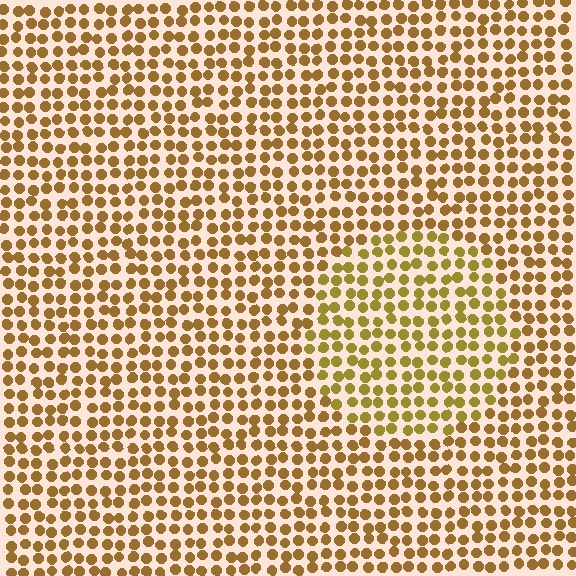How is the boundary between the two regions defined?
The boundary is defined purely by a slight shift in hue (about 18 degrees). Spacing, size, and orientation are identical on both sides.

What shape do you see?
I see a circle.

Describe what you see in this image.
The image is filled with small brown elements in a uniform arrangement. A circle-shaped region is visible where the elements are tinted to a slightly different hue, forming a subtle color boundary.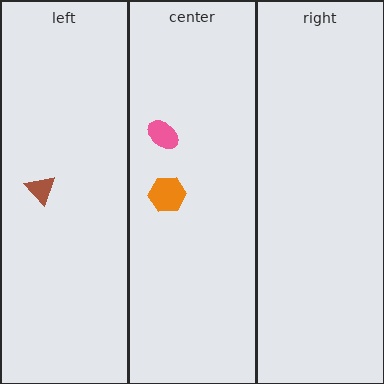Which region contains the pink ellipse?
The center region.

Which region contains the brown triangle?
The left region.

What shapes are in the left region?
The brown triangle.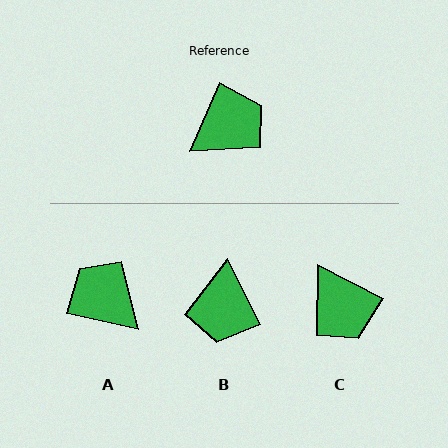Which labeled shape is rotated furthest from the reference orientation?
B, about 130 degrees away.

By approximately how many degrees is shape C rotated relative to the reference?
Approximately 93 degrees clockwise.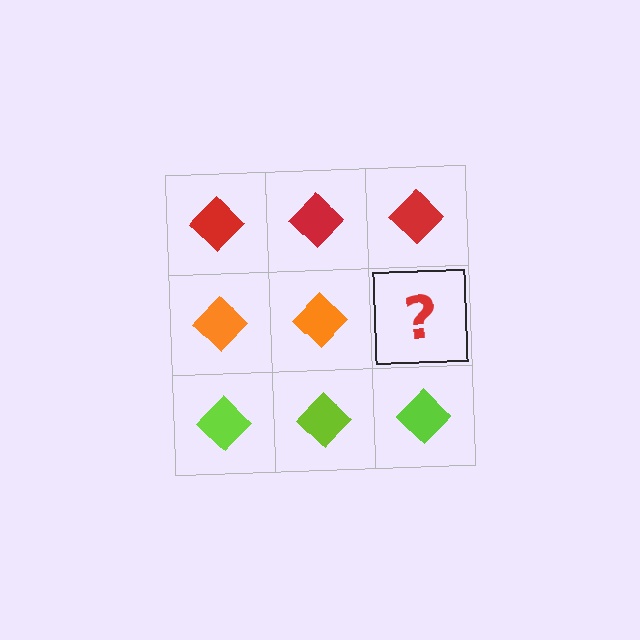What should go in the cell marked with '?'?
The missing cell should contain an orange diamond.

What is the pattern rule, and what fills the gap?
The rule is that each row has a consistent color. The gap should be filled with an orange diamond.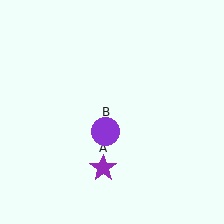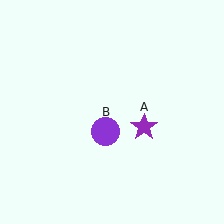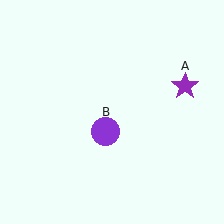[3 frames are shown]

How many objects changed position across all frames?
1 object changed position: purple star (object A).